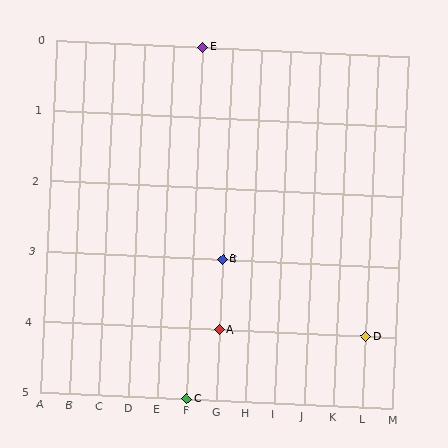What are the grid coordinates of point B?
Point B is at grid coordinates (G, 3).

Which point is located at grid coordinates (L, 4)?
Point D is at (L, 4).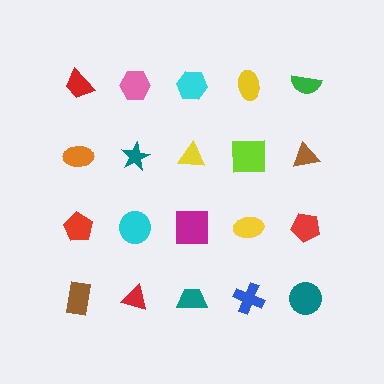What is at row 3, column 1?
A red pentagon.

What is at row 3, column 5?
A red pentagon.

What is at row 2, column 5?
A brown triangle.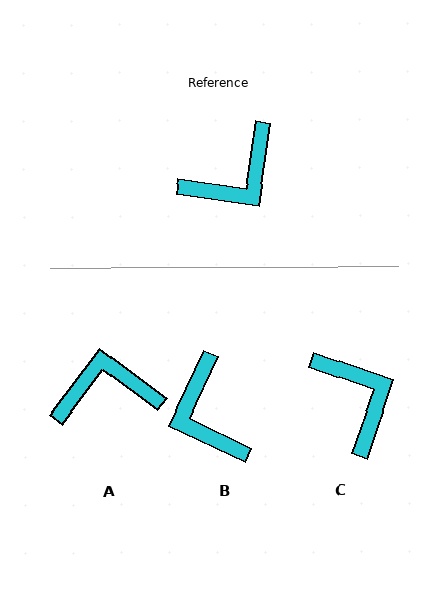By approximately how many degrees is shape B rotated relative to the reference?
Approximately 107 degrees clockwise.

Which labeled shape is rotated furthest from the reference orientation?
A, about 151 degrees away.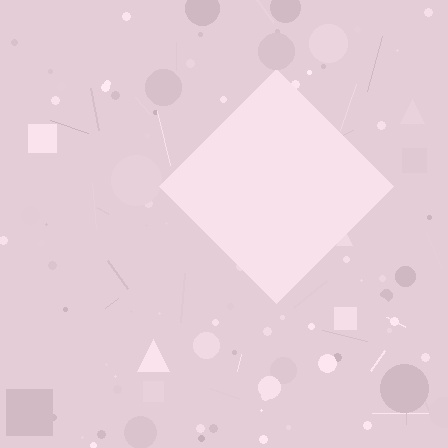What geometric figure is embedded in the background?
A diamond is embedded in the background.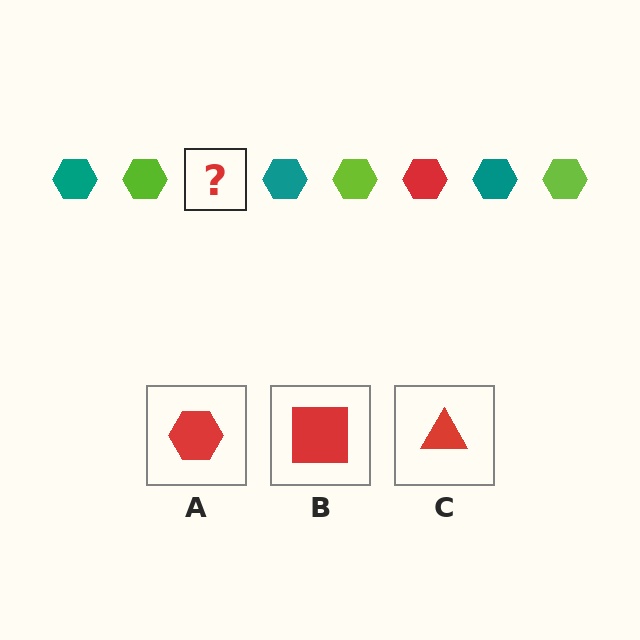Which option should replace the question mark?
Option A.